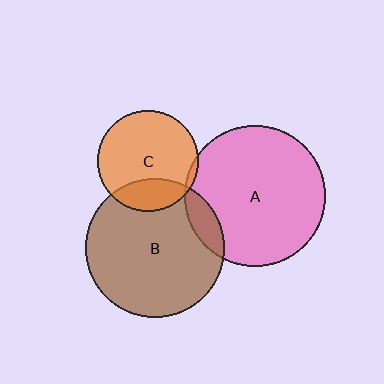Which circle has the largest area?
Circle A (pink).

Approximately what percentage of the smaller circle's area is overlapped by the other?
Approximately 10%.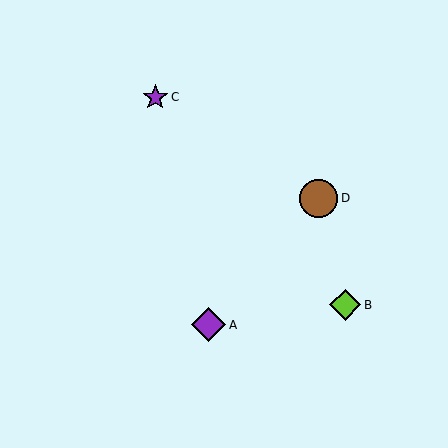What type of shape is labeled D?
Shape D is a brown circle.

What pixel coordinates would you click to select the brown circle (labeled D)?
Click at (319, 198) to select the brown circle D.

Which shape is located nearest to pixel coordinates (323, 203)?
The brown circle (labeled D) at (319, 198) is nearest to that location.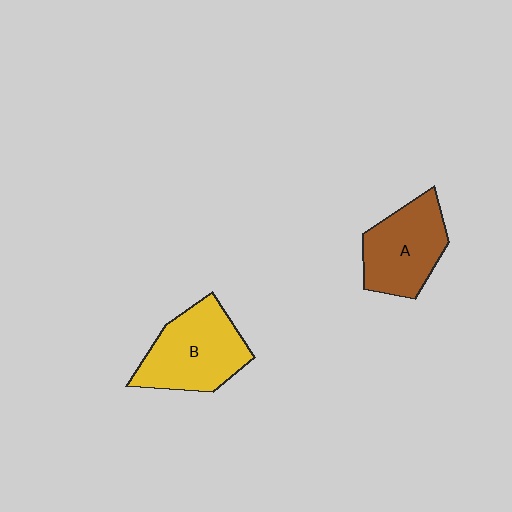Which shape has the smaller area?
Shape A (brown).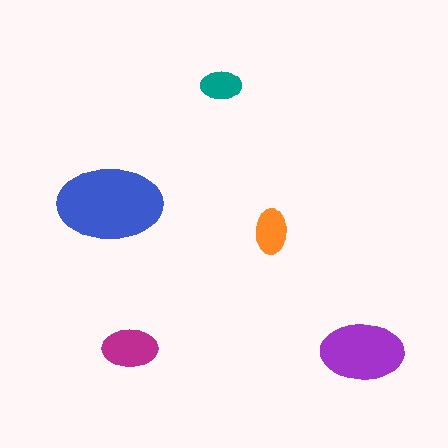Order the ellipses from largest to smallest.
the blue one, the purple one, the magenta one, the orange one, the teal one.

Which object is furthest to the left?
The blue ellipse is leftmost.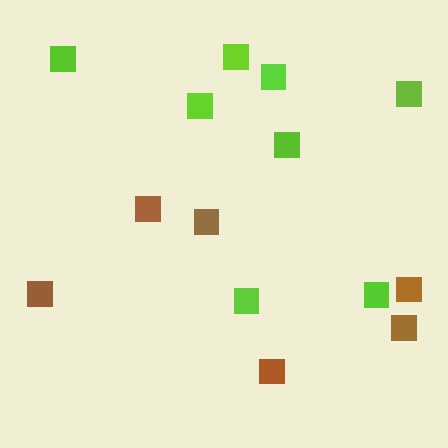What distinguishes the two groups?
There are 2 groups: one group of lime squares (8) and one group of brown squares (6).